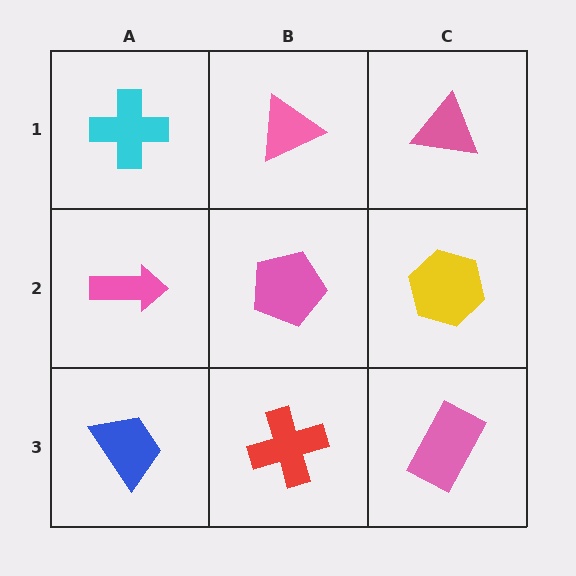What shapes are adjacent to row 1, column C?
A yellow hexagon (row 2, column C), a pink triangle (row 1, column B).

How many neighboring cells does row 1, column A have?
2.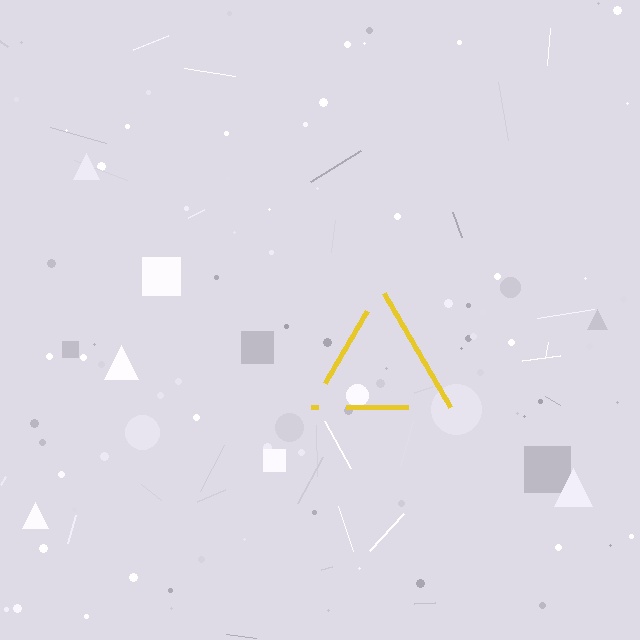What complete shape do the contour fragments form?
The contour fragments form a triangle.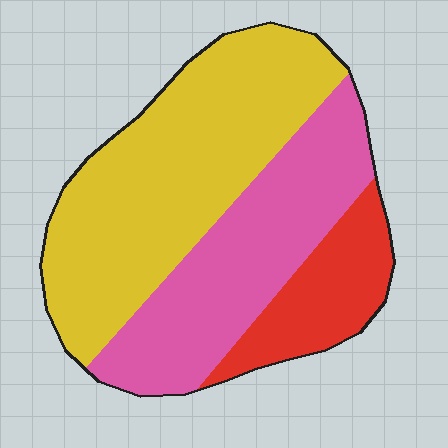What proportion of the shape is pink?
Pink covers 35% of the shape.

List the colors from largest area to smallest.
From largest to smallest: yellow, pink, red.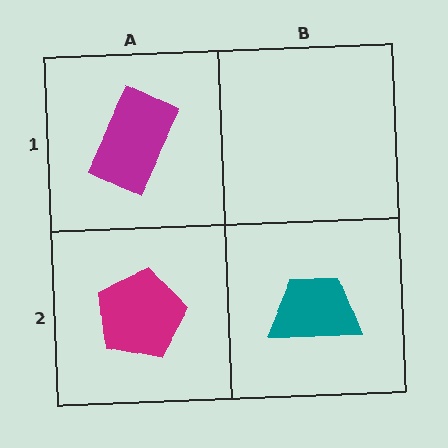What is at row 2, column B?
A teal trapezoid.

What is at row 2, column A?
A magenta pentagon.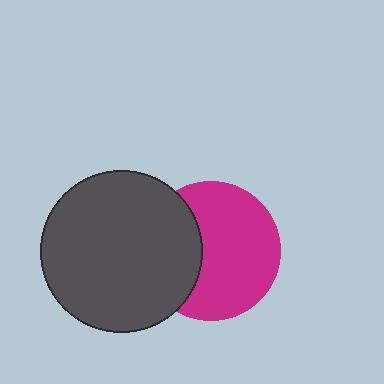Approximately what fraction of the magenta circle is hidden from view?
Roughly 34% of the magenta circle is hidden behind the dark gray circle.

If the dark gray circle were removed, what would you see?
You would see the complete magenta circle.